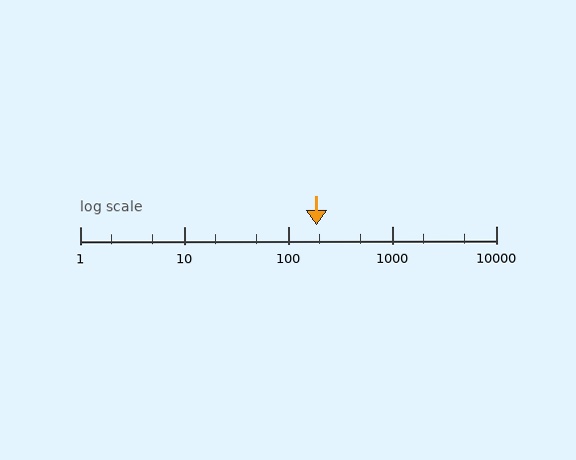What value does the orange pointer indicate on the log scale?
The pointer indicates approximately 190.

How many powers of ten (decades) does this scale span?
The scale spans 4 decades, from 1 to 10000.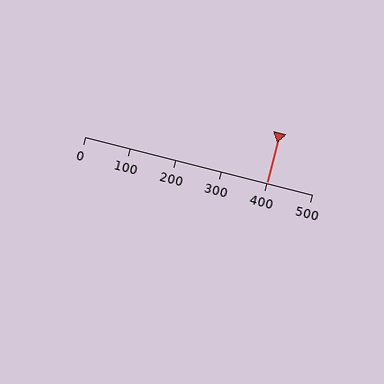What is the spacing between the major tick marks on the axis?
The major ticks are spaced 100 apart.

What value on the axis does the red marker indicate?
The marker indicates approximately 400.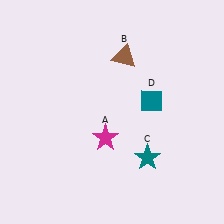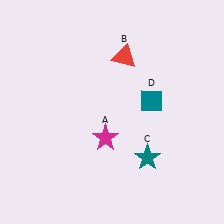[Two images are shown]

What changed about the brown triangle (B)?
In Image 1, B is brown. In Image 2, it changed to red.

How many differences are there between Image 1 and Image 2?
There is 1 difference between the two images.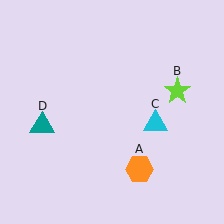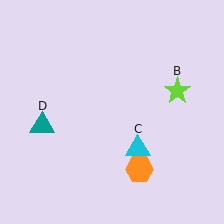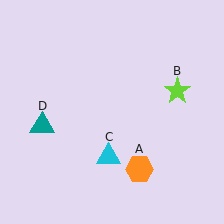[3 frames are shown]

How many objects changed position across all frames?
1 object changed position: cyan triangle (object C).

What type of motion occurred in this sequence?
The cyan triangle (object C) rotated clockwise around the center of the scene.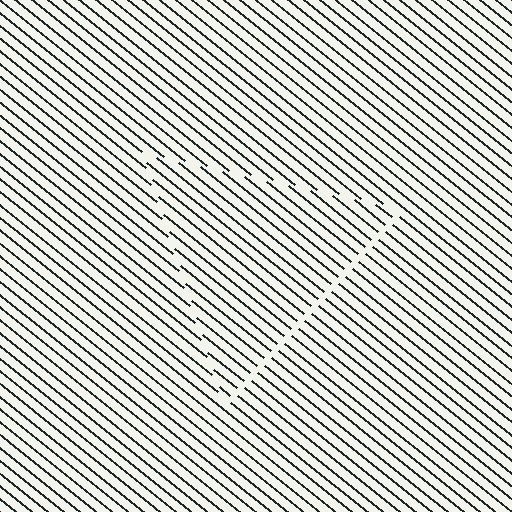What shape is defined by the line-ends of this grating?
An illusory triangle. The interior of the shape contains the same grating, shifted by half a period — the contour is defined by the phase discontinuity where line-ends from the inner and outer gratings abut.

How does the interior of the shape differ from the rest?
The interior of the shape contains the same grating, shifted by half a period — the contour is defined by the phase discontinuity where line-ends from the inner and outer gratings abut.